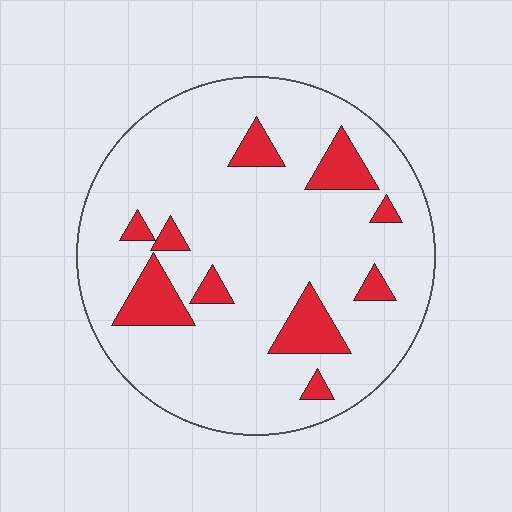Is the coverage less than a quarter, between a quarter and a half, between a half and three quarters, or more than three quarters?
Less than a quarter.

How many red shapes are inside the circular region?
10.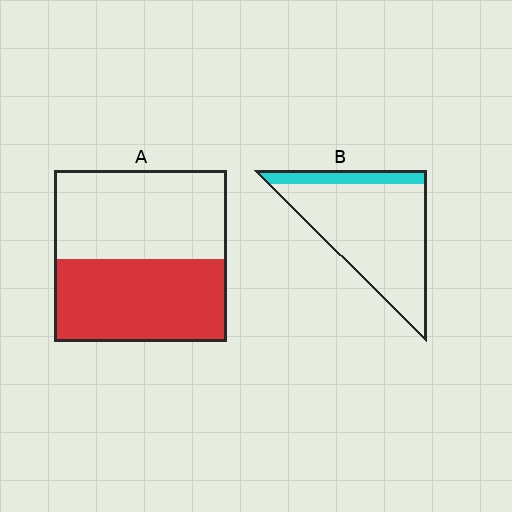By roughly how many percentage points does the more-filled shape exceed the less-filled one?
By roughly 35 percentage points (A over B).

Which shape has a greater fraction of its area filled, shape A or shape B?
Shape A.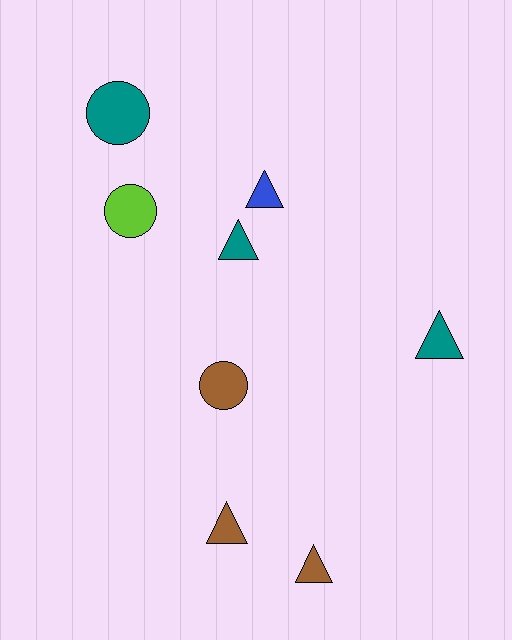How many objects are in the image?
There are 8 objects.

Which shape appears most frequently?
Triangle, with 5 objects.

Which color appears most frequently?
Brown, with 3 objects.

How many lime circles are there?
There is 1 lime circle.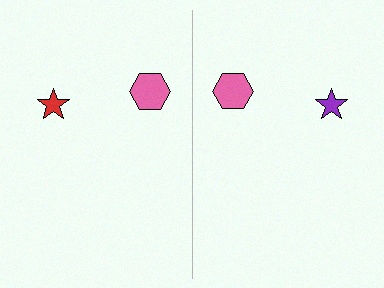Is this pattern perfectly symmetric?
No, the pattern is not perfectly symmetric. The purple star on the right side breaks the symmetry — its mirror counterpart is red.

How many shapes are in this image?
There are 4 shapes in this image.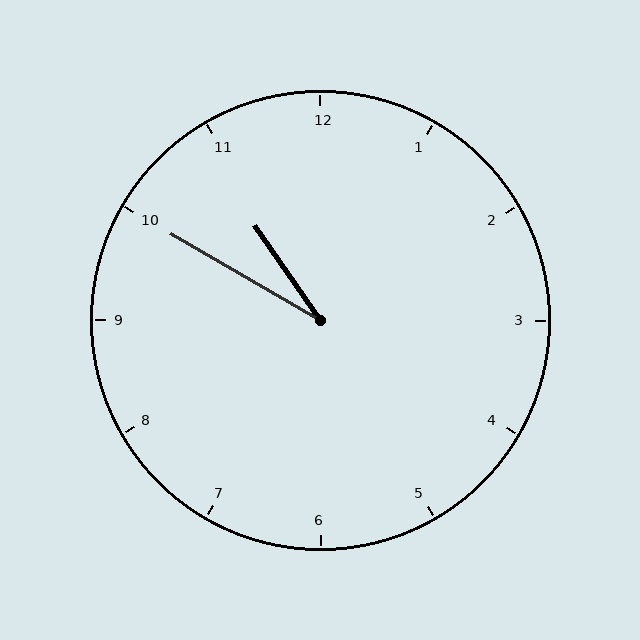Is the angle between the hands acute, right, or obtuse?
It is acute.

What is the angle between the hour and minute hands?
Approximately 25 degrees.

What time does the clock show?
10:50.